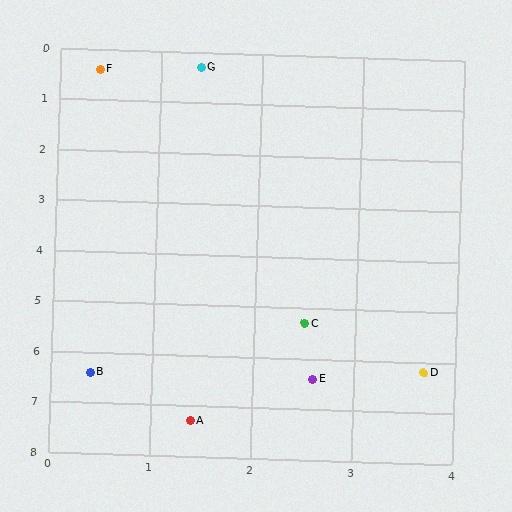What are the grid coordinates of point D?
Point D is at approximately (3.7, 6.2).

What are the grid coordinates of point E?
Point E is at approximately (2.6, 6.4).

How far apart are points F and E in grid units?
Points F and E are about 6.4 grid units apart.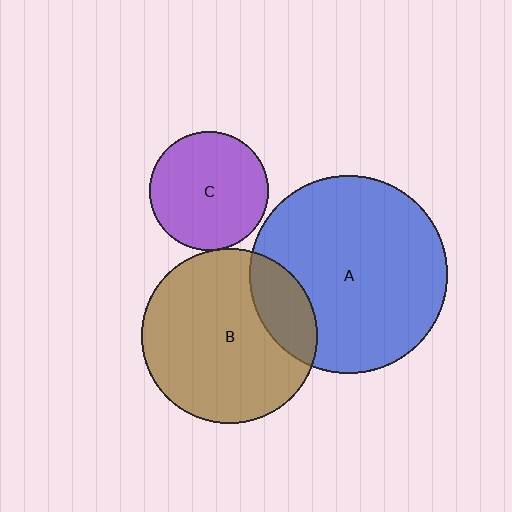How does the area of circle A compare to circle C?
Approximately 2.8 times.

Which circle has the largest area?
Circle A (blue).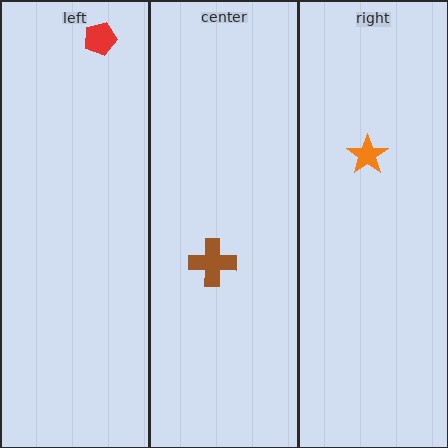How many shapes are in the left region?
1.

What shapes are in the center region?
The brown cross.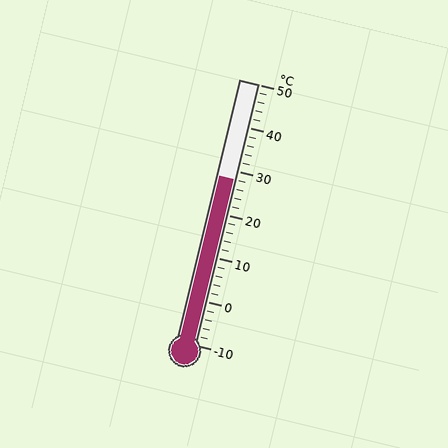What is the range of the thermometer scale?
The thermometer scale ranges from -10°C to 50°C.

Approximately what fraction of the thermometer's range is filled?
The thermometer is filled to approximately 65% of its range.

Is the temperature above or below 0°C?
The temperature is above 0°C.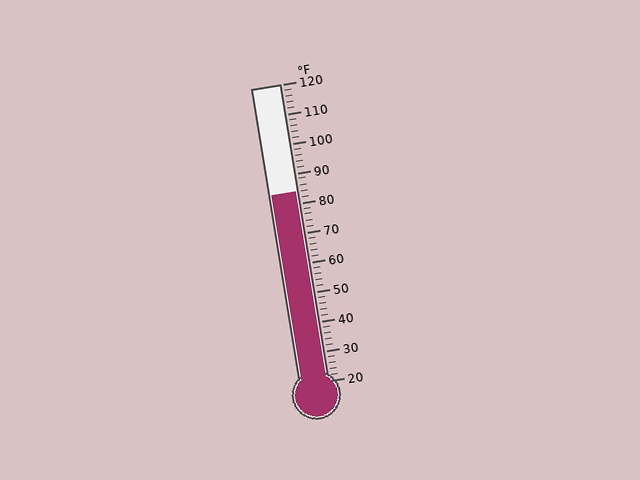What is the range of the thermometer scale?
The thermometer scale ranges from 20°F to 120°F.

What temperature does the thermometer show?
The thermometer shows approximately 84°F.